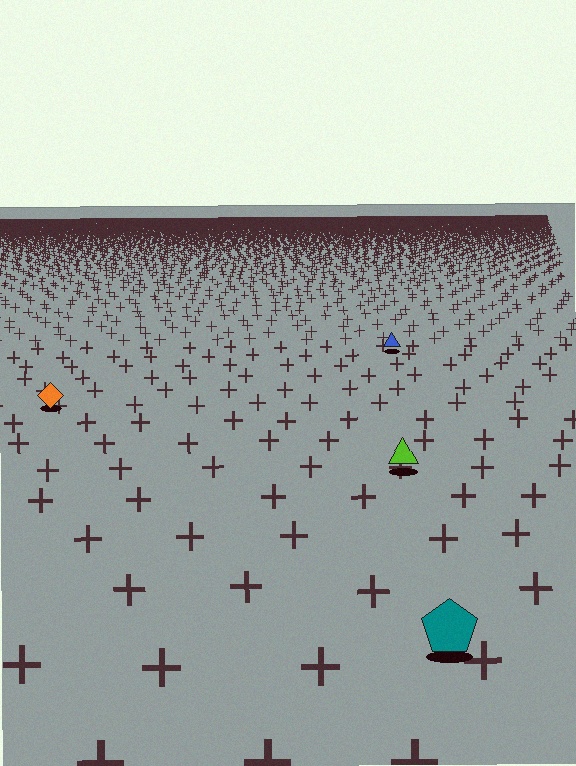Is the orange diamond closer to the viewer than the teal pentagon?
No. The teal pentagon is closer — you can tell from the texture gradient: the ground texture is coarser near it.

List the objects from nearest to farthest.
From nearest to farthest: the teal pentagon, the lime triangle, the orange diamond, the blue triangle.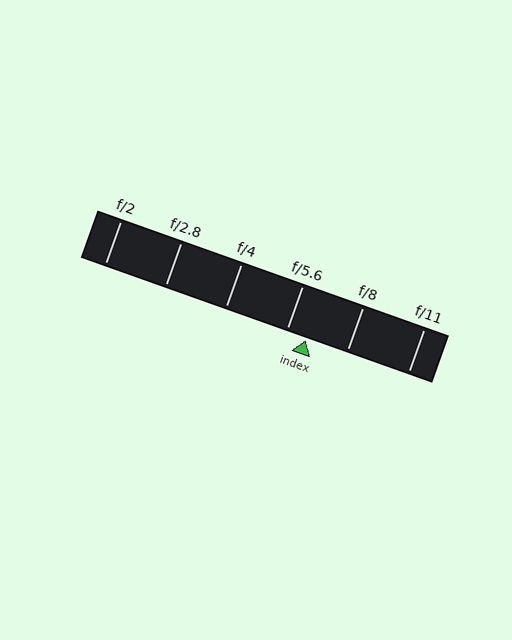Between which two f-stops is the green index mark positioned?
The index mark is between f/5.6 and f/8.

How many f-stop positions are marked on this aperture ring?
There are 6 f-stop positions marked.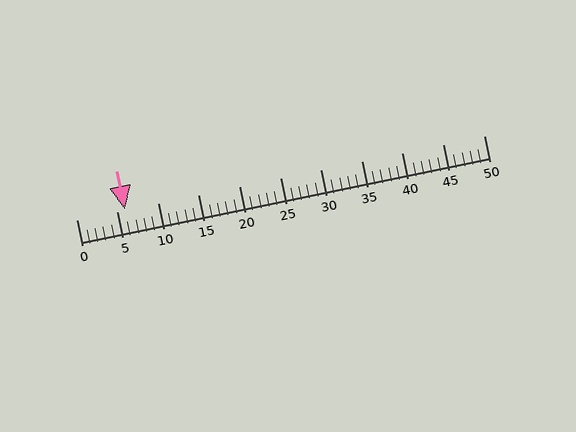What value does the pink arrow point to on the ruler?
The pink arrow points to approximately 6.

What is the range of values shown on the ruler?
The ruler shows values from 0 to 50.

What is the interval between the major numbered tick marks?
The major tick marks are spaced 5 units apart.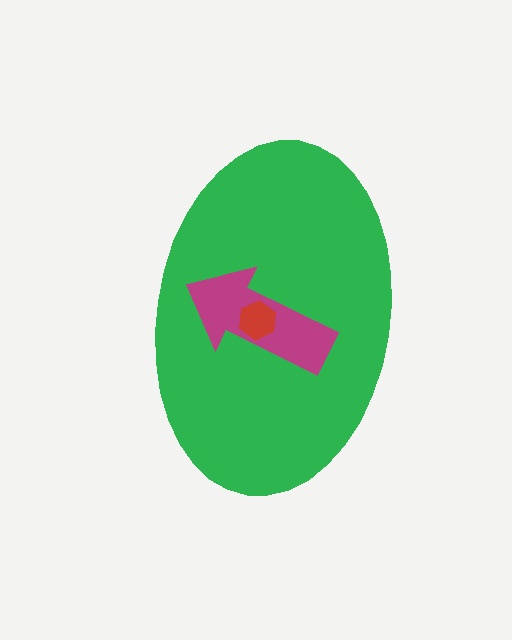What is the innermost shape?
The red hexagon.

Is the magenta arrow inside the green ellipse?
Yes.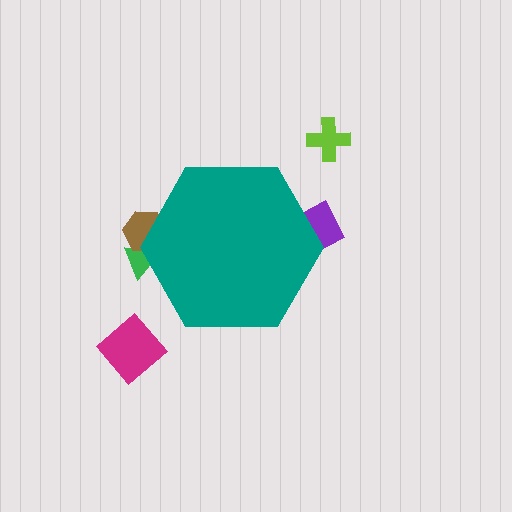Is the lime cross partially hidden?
No, the lime cross is fully visible.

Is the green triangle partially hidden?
Yes, the green triangle is partially hidden behind the teal hexagon.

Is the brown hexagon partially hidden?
Yes, the brown hexagon is partially hidden behind the teal hexagon.